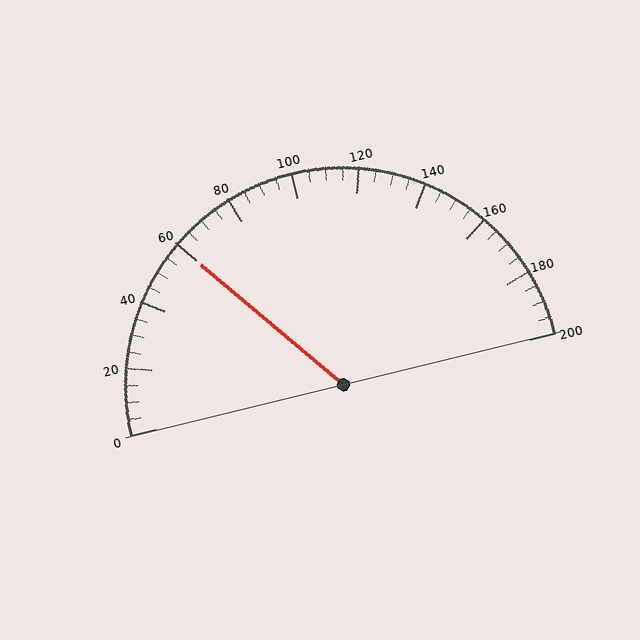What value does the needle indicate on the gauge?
The needle indicates approximately 60.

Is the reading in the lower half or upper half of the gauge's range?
The reading is in the lower half of the range (0 to 200).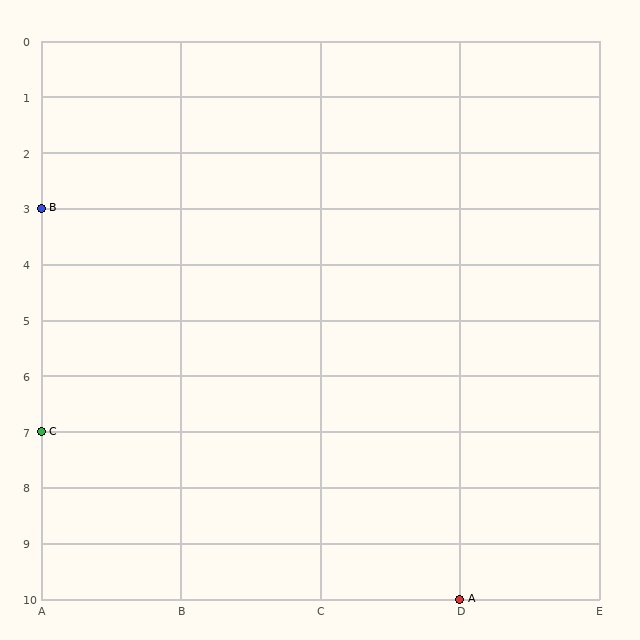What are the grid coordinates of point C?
Point C is at grid coordinates (A, 7).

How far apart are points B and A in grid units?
Points B and A are 3 columns and 7 rows apart (about 7.6 grid units diagonally).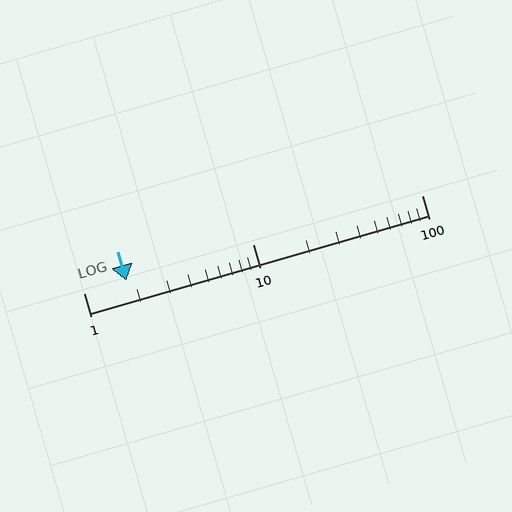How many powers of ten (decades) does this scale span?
The scale spans 2 decades, from 1 to 100.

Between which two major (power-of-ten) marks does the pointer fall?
The pointer is between 1 and 10.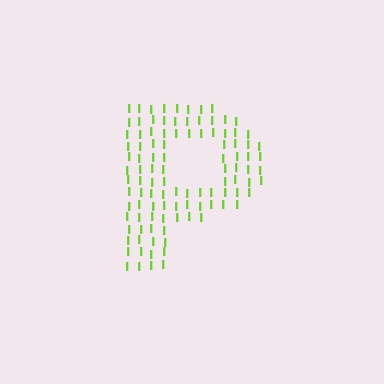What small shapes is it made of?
It is made of small letter I's.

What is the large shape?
The large shape is the letter P.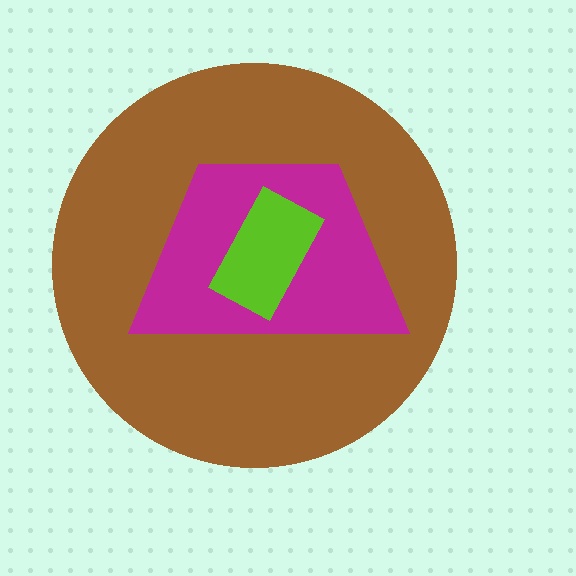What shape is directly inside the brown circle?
The magenta trapezoid.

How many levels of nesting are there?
3.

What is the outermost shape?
The brown circle.